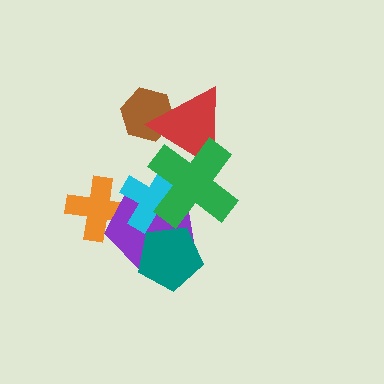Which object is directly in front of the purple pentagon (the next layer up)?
The teal pentagon is directly in front of the purple pentagon.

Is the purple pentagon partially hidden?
Yes, it is partially covered by another shape.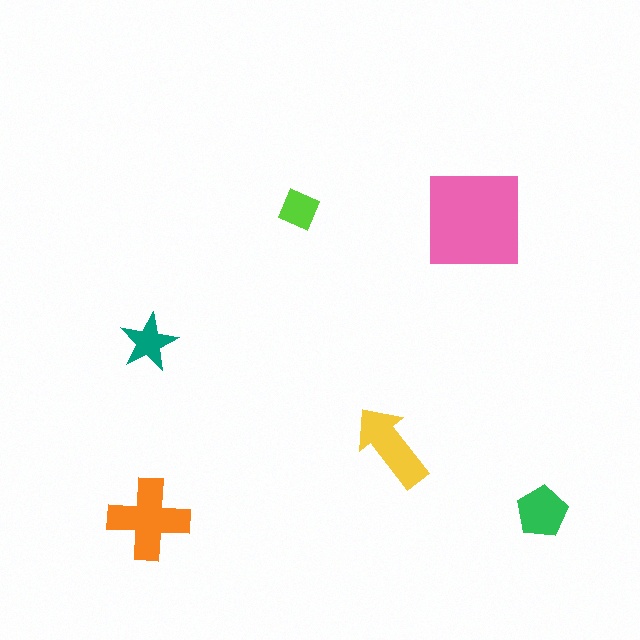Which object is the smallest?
The lime diamond.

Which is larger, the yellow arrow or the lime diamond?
The yellow arrow.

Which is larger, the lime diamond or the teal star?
The teal star.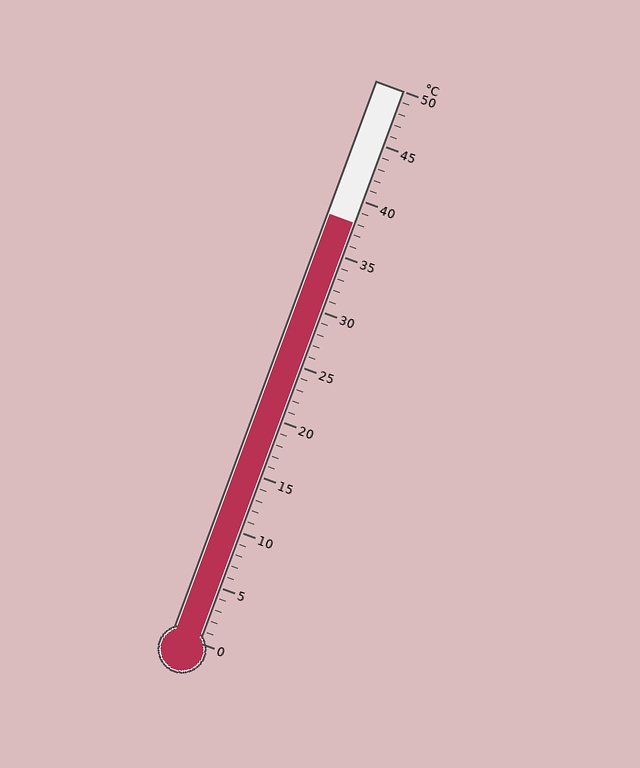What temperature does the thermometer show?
The thermometer shows approximately 38°C.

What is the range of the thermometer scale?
The thermometer scale ranges from 0°C to 50°C.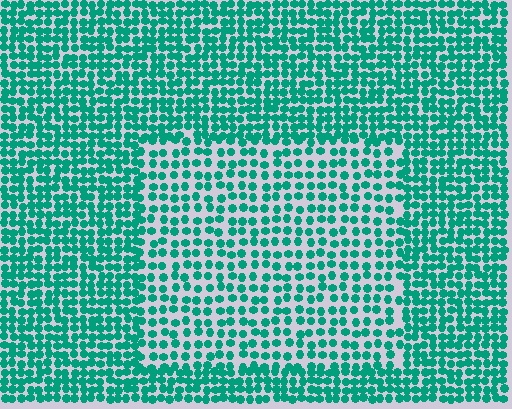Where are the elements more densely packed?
The elements are more densely packed outside the rectangle boundary.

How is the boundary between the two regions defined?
The boundary is defined by a change in element density (approximately 1.7x ratio). All elements are the same color, size, and shape.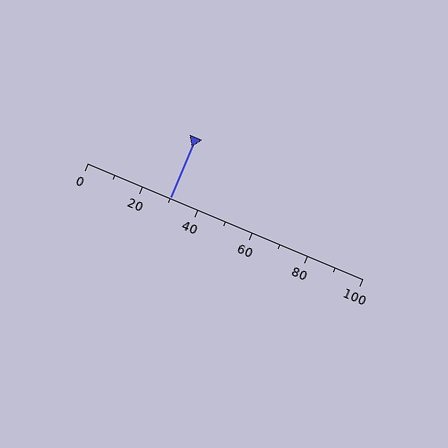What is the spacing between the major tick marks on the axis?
The major ticks are spaced 20 apart.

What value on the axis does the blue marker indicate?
The marker indicates approximately 30.